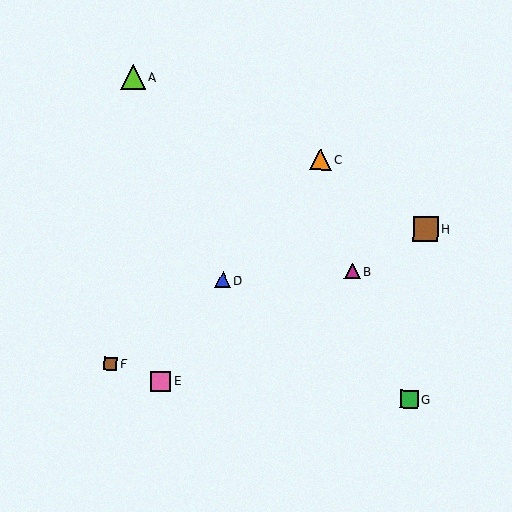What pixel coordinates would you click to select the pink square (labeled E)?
Click at (161, 381) to select the pink square E.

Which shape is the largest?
The brown square (labeled H) is the largest.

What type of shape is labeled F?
Shape F is a brown square.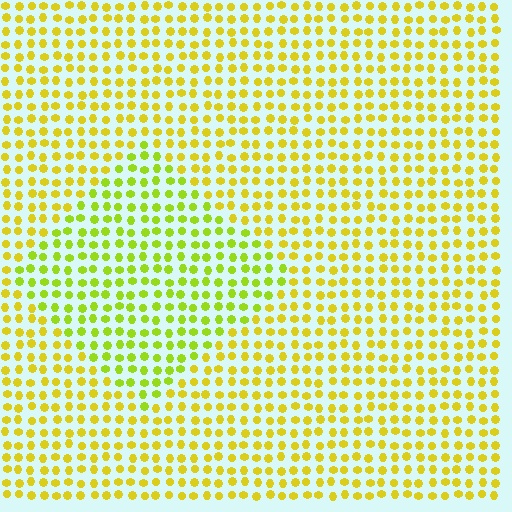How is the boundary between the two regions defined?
The boundary is defined purely by a slight shift in hue (about 27 degrees). Spacing, size, and orientation are identical on both sides.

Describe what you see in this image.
The image is filled with small yellow elements in a uniform arrangement. A diamond-shaped region is visible where the elements are tinted to a slightly different hue, forming a subtle color boundary.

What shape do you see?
I see a diamond.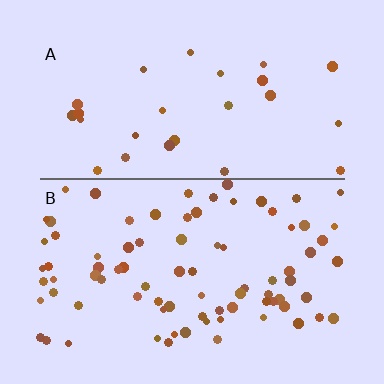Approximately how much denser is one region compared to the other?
Approximately 3.1× — region B over region A.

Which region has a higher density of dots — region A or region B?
B (the bottom).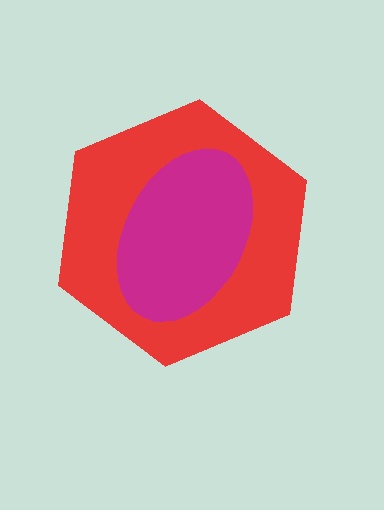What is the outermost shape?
The red hexagon.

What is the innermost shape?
The magenta ellipse.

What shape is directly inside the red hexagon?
The magenta ellipse.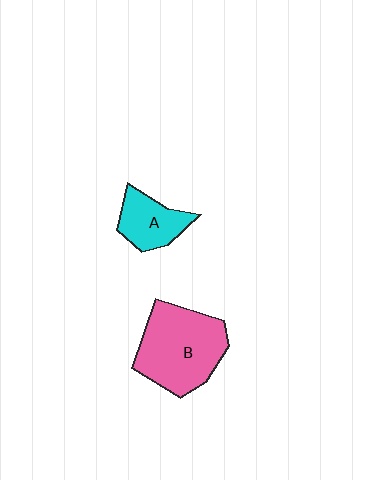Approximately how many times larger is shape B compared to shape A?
Approximately 2.1 times.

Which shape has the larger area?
Shape B (pink).